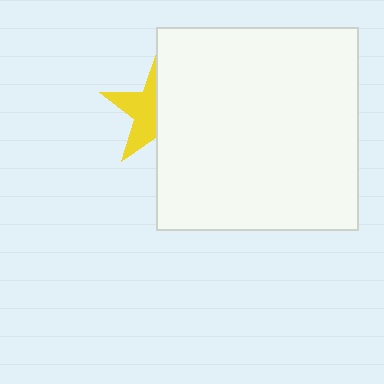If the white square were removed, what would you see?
You would see the complete yellow star.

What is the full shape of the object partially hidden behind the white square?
The partially hidden object is a yellow star.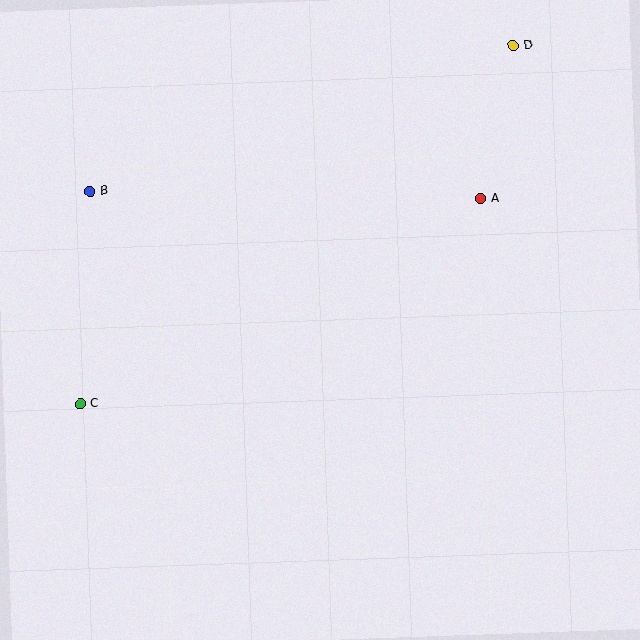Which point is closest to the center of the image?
Point A at (481, 199) is closest to the center.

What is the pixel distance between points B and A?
The distance between B and A is 391 pixels.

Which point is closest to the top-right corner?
Point D is closest to the top-right corner.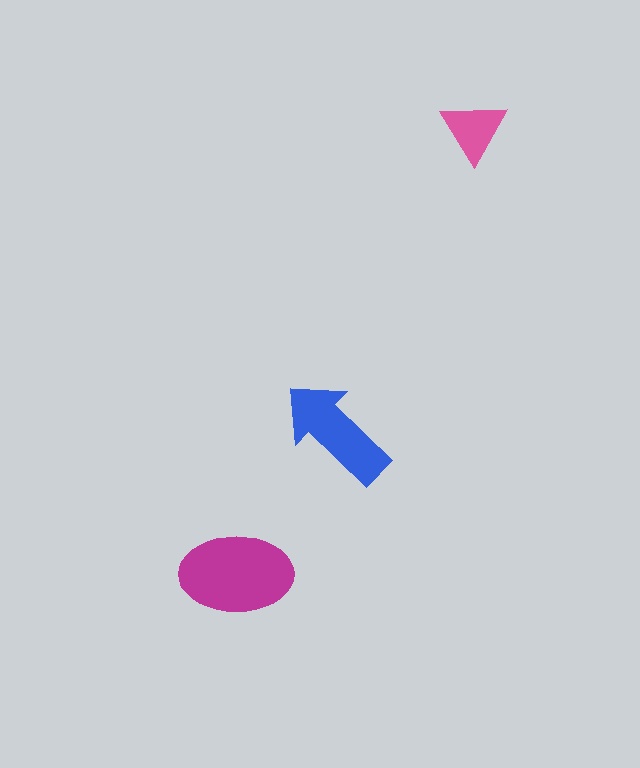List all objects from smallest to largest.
The pink triangle, the blue arrow, the magenta ellipse.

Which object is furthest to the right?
The pink triangle is rightmost.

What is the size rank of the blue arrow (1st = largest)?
2nd.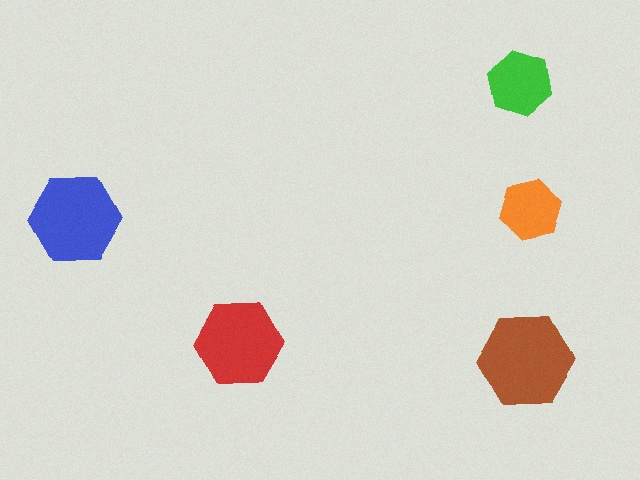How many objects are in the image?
There are 5 objects in the image.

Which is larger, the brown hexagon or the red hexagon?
The brown one.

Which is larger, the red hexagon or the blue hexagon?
The blue one.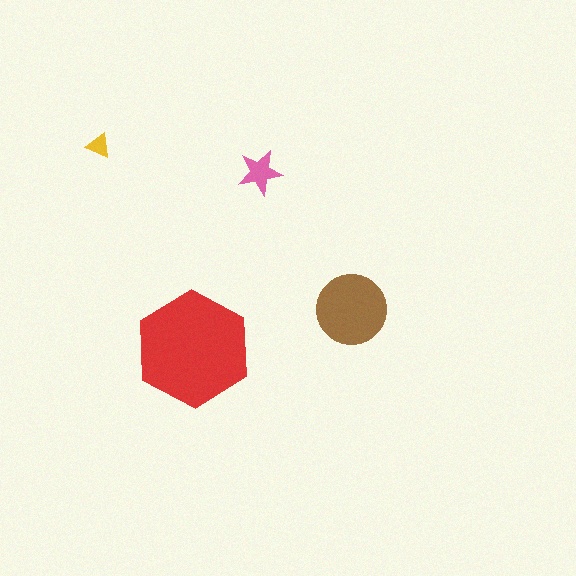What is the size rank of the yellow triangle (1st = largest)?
4th.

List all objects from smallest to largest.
The yellow triangle, the pink star, the brown circle, the red hexagon.